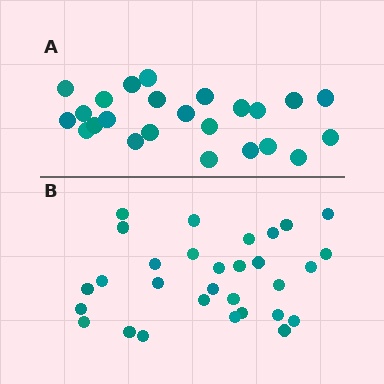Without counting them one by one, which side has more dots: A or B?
Region B (the bottom region) has more dots.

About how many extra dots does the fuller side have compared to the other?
Region B has about 6 more dots than region A.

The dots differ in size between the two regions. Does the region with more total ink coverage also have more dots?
No. Region A has more total ink coverage because its dots are larger, but region B actually contains more individual dots. Total area can be misleading — the number of items is what matters here.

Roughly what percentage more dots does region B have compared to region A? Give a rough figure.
About 25% more.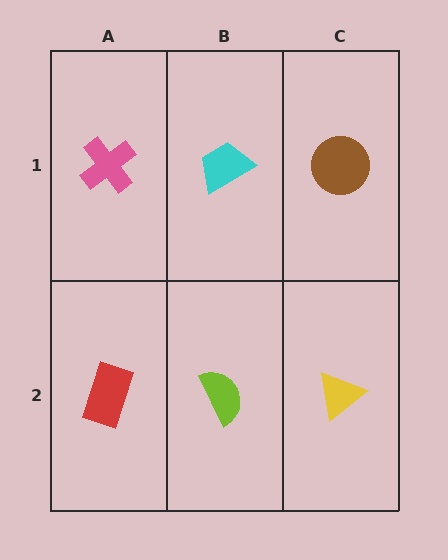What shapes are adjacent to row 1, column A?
A red rectangle (row 2, column A), a cyan trapezoid (row 1, column B).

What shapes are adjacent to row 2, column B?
A cyan trapezoid (row 1, column B), a red rectangle (row 2, column A), a yellow triangle (row 2, column C).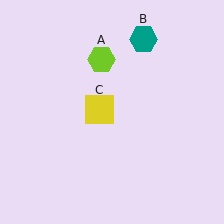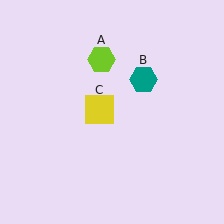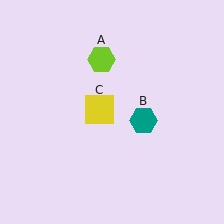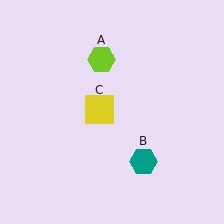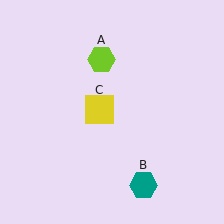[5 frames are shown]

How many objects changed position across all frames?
1 object changed position: teal hexagon (object B).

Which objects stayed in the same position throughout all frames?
Lime hexagon (object A) and yellow square (object C) remained stationary.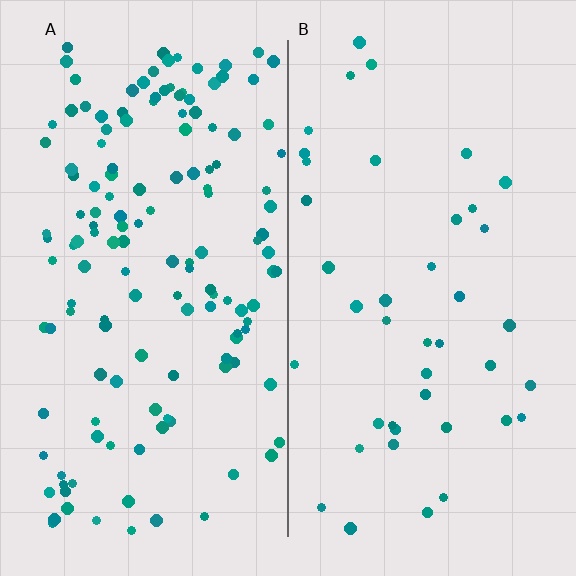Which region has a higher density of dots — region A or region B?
A (the left).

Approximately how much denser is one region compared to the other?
Approximately 3.4× — region A over region B.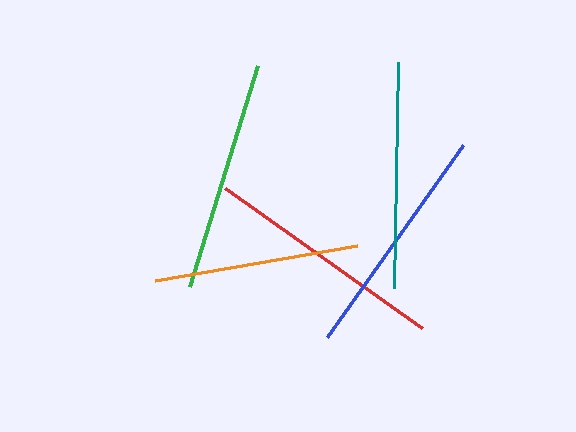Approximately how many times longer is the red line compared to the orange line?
The red line is approximately 1.2 times the length of the orange line.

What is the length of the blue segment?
The blue segment is approximately 236 pixels long.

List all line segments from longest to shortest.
From longest to shortest: red, blue, green, teal, orange.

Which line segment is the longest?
The red line is the longest at approximately 241 pixels.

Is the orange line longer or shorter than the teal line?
The teal line is longer than the orange line.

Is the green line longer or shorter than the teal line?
The green line is longer than the teal line.